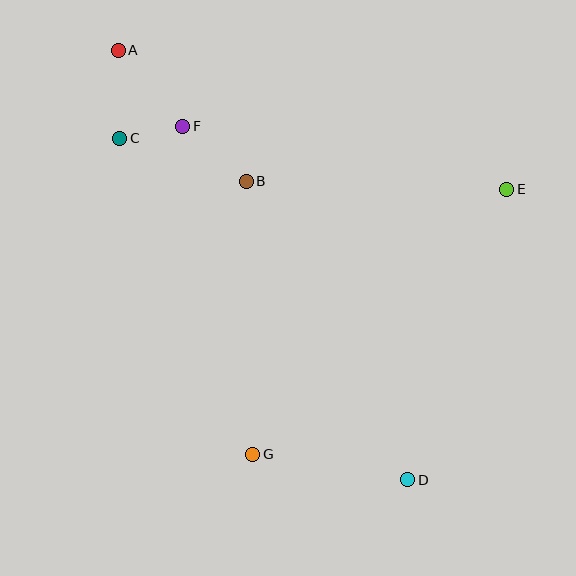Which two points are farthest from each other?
Points A and D are farthest from each other.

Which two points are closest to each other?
Points C and F are closest to each other.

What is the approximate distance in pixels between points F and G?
The distance between F and G is approximately 335 pixels.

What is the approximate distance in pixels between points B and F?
The distance between B and F is approximately 84 pixels.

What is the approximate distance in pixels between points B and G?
The distance between B and G is approximately 273 pixels.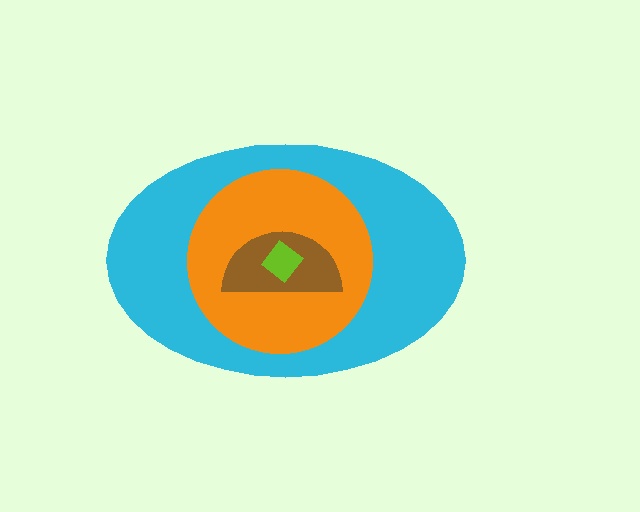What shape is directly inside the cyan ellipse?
The orange circle.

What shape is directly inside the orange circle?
The brown semicircle.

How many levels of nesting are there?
4.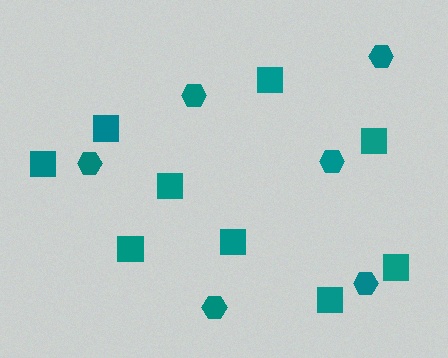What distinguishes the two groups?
There are 2 groups: one group of hexagons (6) and one group of squares (9).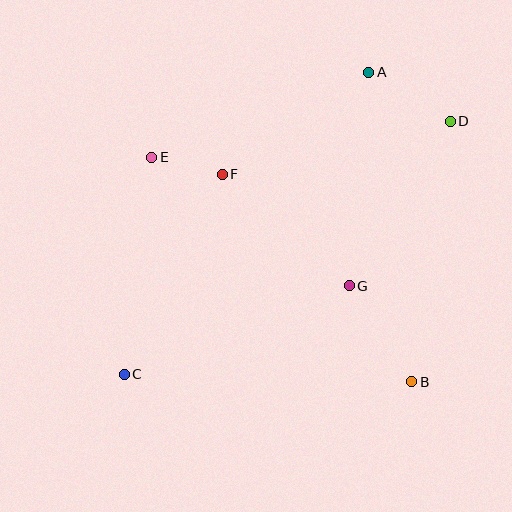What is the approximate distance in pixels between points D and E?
The distance between D and E is approximately 301 pixels.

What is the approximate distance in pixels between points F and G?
The distance between F and G is approximately 169 pixels.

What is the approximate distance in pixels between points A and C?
The distance between A and C is approximately 389 pixels.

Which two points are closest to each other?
Points E and F are closest to each other.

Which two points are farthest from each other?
Points C and D are farthest from each other.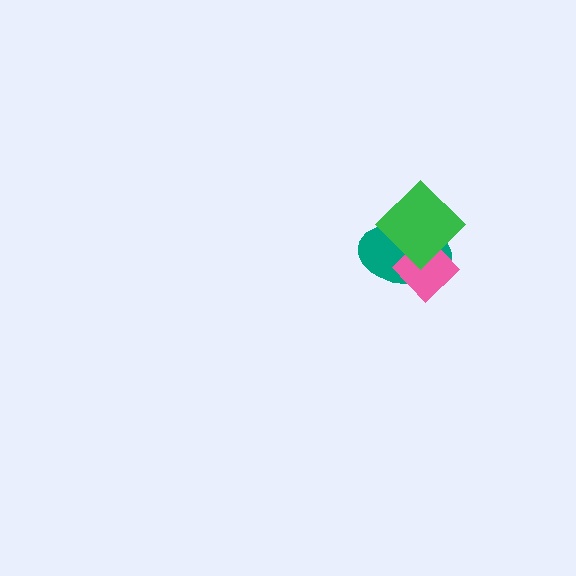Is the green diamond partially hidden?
No, no other shape covers it.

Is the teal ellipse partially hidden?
Yes, it is partially covered by another shape.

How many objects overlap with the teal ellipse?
2 objects overlap with the teal ellipse.